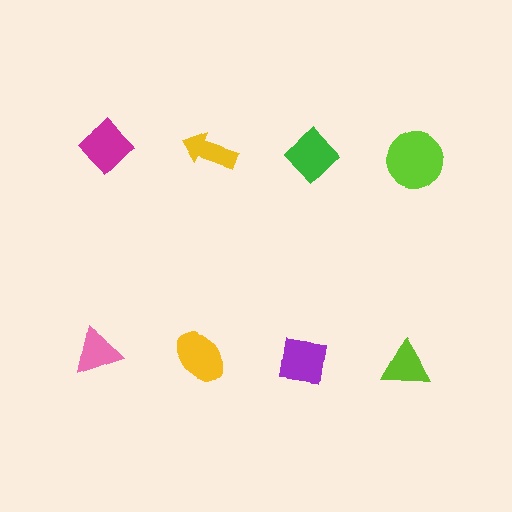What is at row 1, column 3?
A green diamond.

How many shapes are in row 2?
4 shapes.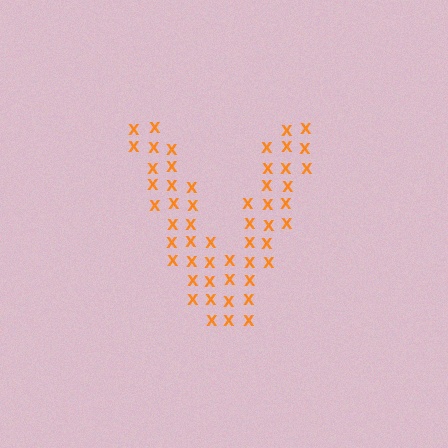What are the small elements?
The small elements are letter X's.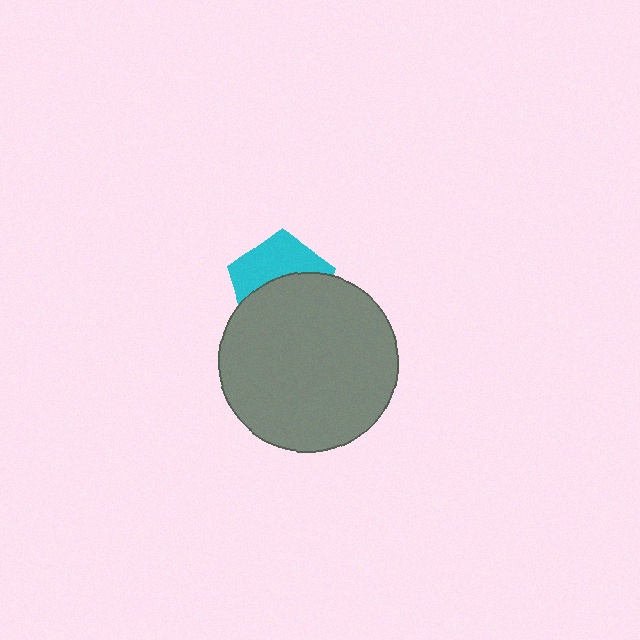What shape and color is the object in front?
The object in front is a gray circle.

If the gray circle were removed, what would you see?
You would see the complete cyan pentagon.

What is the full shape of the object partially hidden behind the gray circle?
The partially hidden object is a cyan pentagon.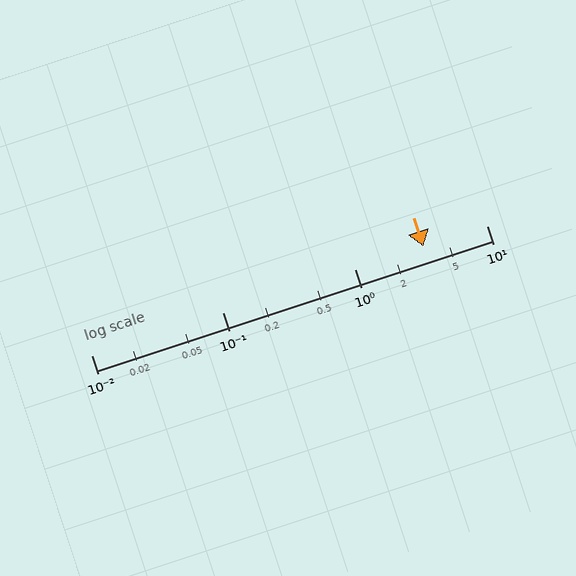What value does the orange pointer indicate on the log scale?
The pointer indicates approximately 3.3.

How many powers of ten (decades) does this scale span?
The scale spans 3 decades, from 0.01 to 10.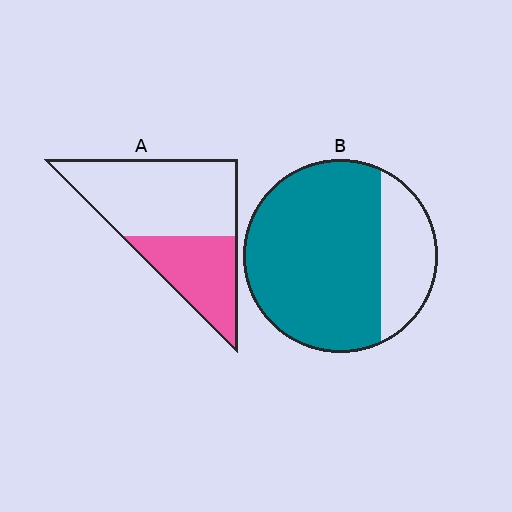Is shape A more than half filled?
No.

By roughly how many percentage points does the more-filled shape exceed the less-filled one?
By roughly 40 percentage points (B over A).